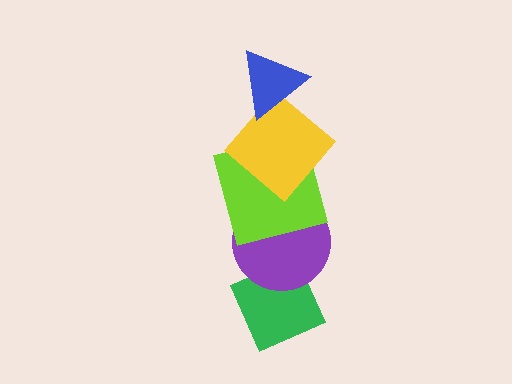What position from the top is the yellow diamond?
The yellow diamond is 2nd from the top.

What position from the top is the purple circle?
The purple circle is 4th from the top.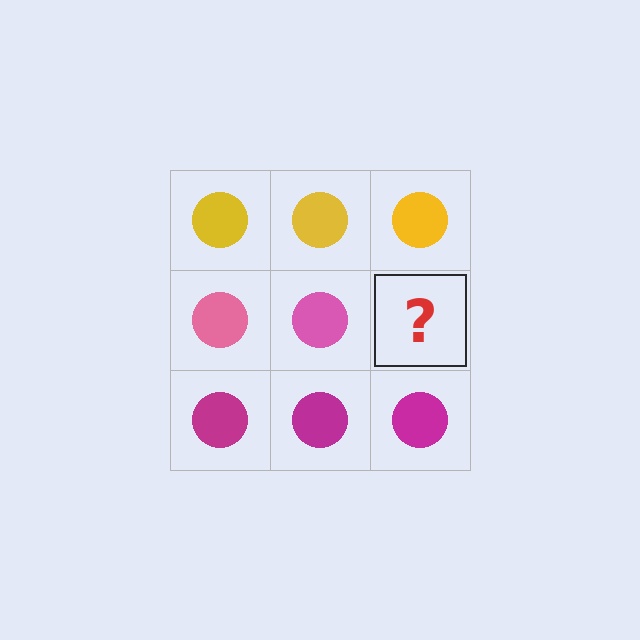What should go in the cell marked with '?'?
The missing cell should contain a pink circle.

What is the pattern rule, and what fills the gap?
The rule is that each row has a consistent color. The gap should be filled with a pink circle.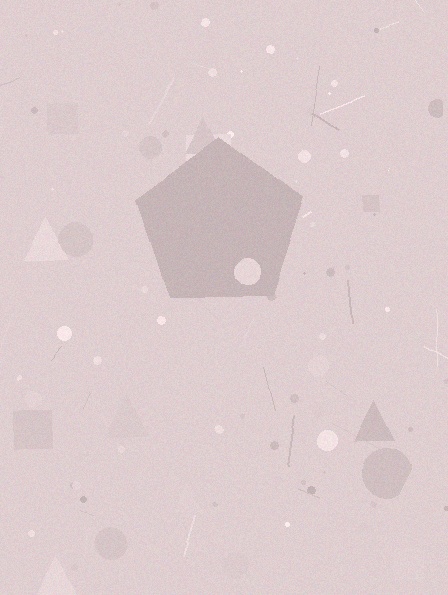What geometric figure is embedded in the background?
A pentagon is embedded in the background.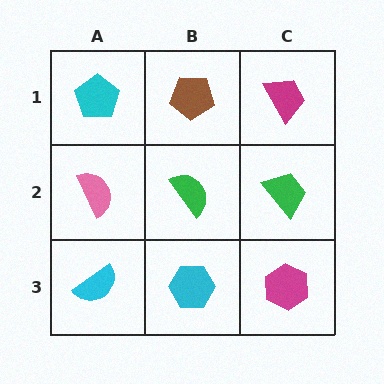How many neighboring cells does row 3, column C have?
2.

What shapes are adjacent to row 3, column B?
A green semicircle (row 2, column B), a cyan semicircle (row 3, column A), a magenta hexagon (row 3, column C).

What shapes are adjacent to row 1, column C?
A green trapezoid (row 2, column C), a brown pentagon (row 1, column B).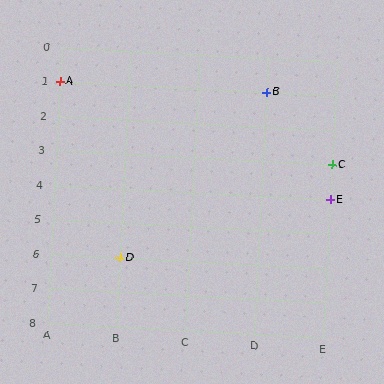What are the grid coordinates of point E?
Point E is at grid coordinates (E, 4).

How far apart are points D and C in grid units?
Points D and C are 3 columns and 3 rows apart (about 4.2 grid units diagonally).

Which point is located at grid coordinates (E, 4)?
Point E is at (E, 4).